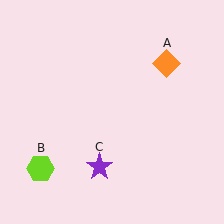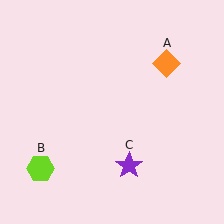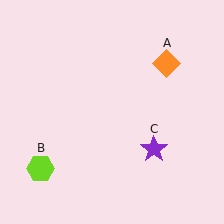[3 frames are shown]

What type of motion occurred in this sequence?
The purple star (object C) rotated counterclockwise around the center of the scene.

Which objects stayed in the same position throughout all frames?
Orange diamond (object A) and lime hexagon (object B) remained stationary.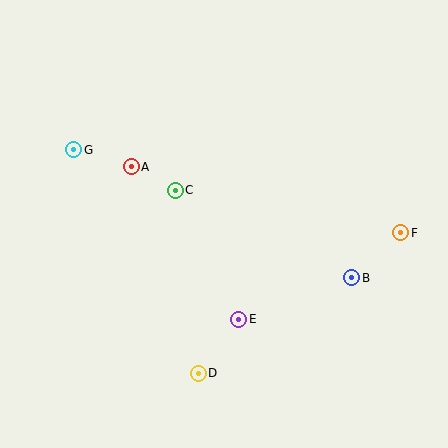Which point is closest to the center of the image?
Point C at (175, 190) is closest to the center.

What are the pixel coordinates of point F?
Point F is at (401, 233).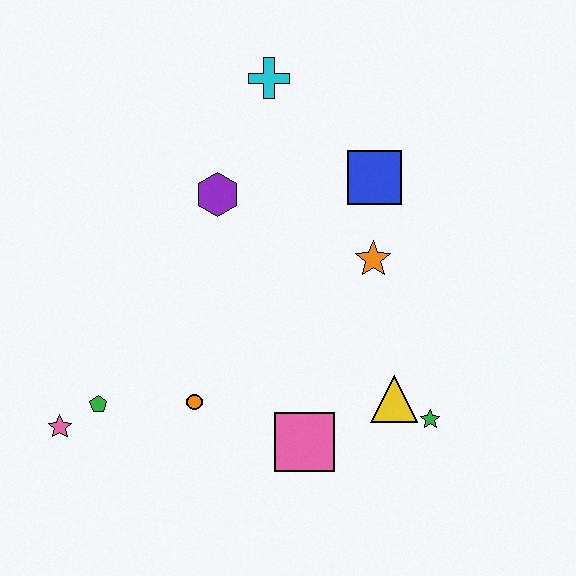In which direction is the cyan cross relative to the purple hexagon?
The cyan cross is above the purple hexagon.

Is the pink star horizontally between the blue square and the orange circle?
No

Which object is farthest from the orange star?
The pink star is farthest from the orange star.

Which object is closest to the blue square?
The orange star is closest to the blue square.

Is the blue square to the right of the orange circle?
Yes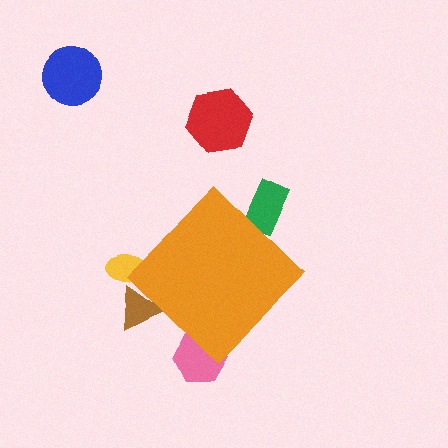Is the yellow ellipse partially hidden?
Yes, the yellow ellipse is partially hidden behind the orange diamond.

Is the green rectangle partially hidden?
Yes, the green rectangle is partially hidden behind the orange diamond.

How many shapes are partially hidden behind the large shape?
4 shapes are partially hidden.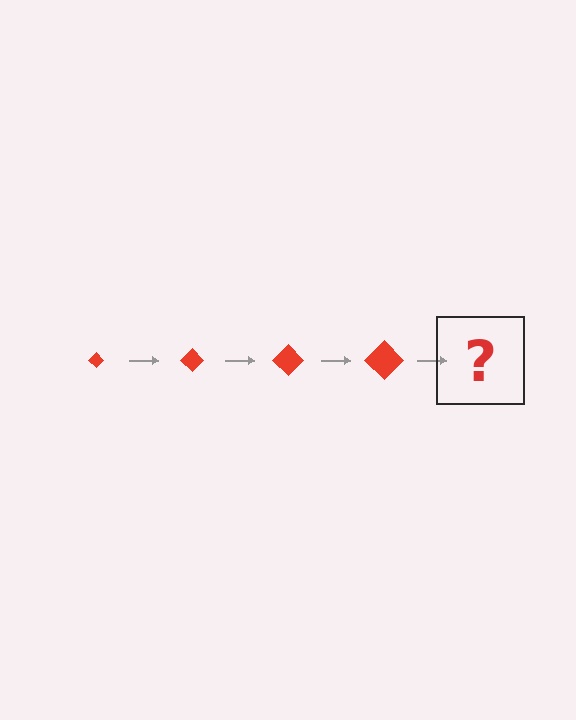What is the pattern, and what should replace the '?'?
The pattern is that the diamond gets progressively larger each step. The '?' should be a red diamond, larger than the previous one.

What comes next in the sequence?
The next element should be a red diamond, larger than the previous one.